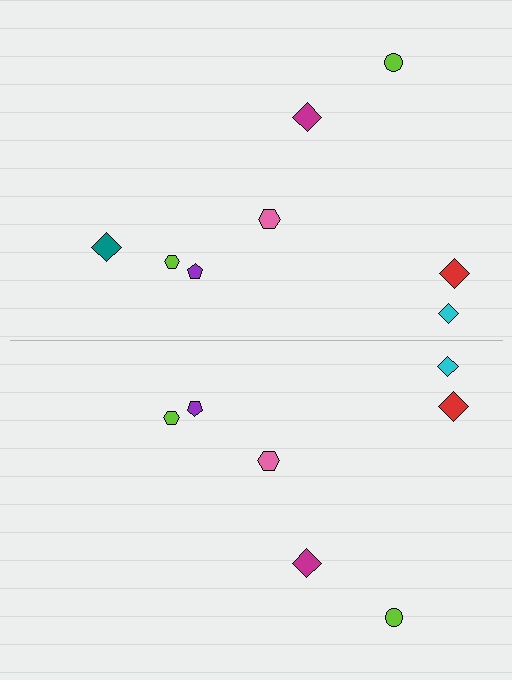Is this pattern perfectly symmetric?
No, the pattern is not perfectly symmetric. A teal diamond is missing from the bottom side.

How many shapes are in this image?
There are 15 shapes in this image.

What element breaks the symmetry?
A teal diamond is missing from the bottom side.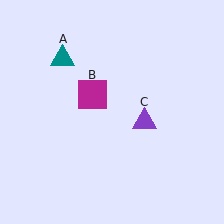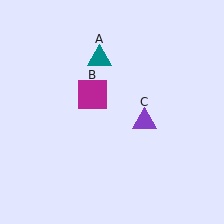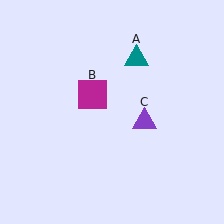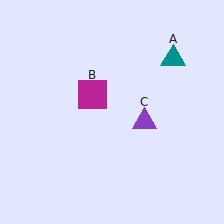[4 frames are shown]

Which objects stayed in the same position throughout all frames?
Magenta square (object B) and purple triangle (object C) remained stationary.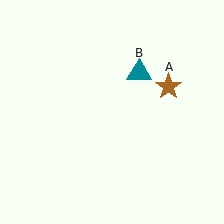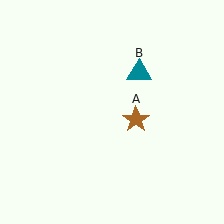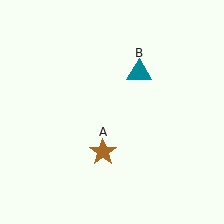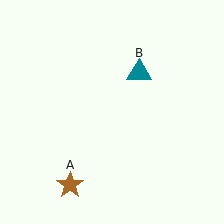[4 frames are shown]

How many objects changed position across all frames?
1 object changed position: brown star (object A).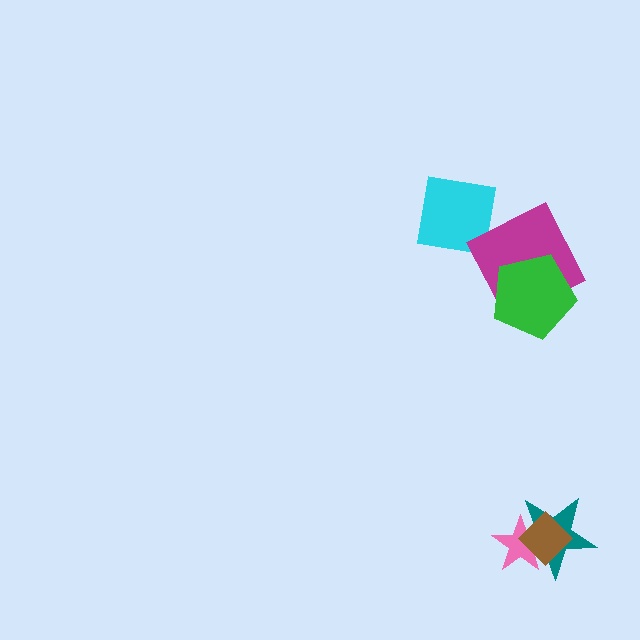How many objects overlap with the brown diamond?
2 objects overlap with the brown diamond.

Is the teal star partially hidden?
Yes, it is partially covered by another shape.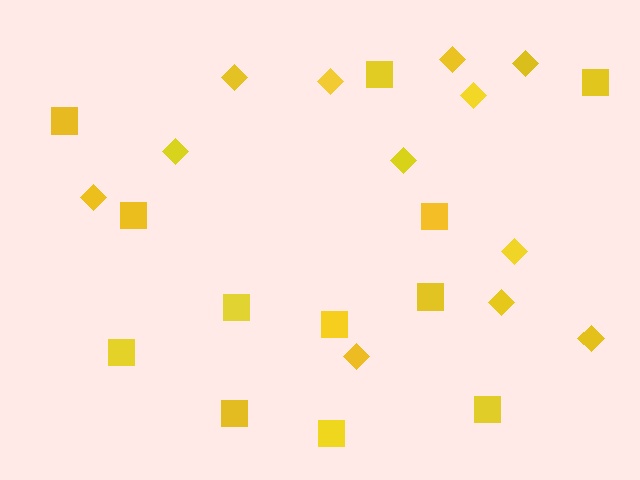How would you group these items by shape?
There are 2 groups: one group of squares (12) and one group of diamonds (12).